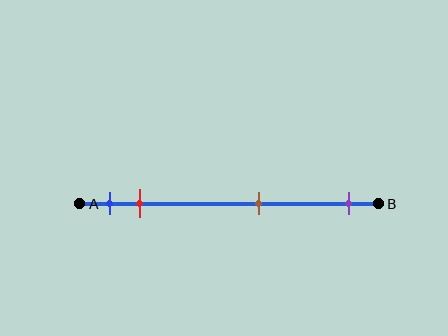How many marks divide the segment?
There are 4 marks dividing the segment.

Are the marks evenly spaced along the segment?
No, the marks are not evenly spaced.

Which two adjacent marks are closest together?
The blue and red marks are the closest adjacent pair.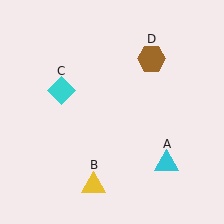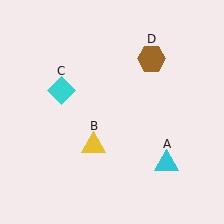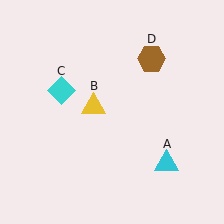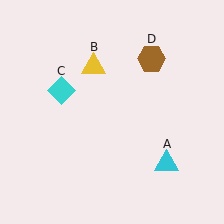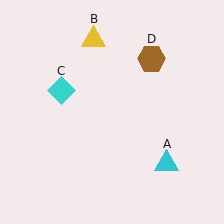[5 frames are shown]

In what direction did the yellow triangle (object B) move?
The yellow triangle (object B) moved up.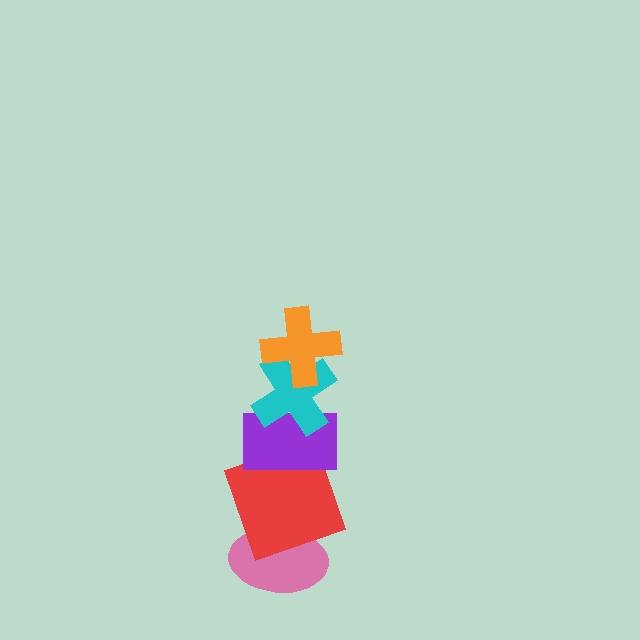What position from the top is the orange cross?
The orange cross is 1st from the top.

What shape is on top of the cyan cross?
The orange cross is on top of the cyan cross.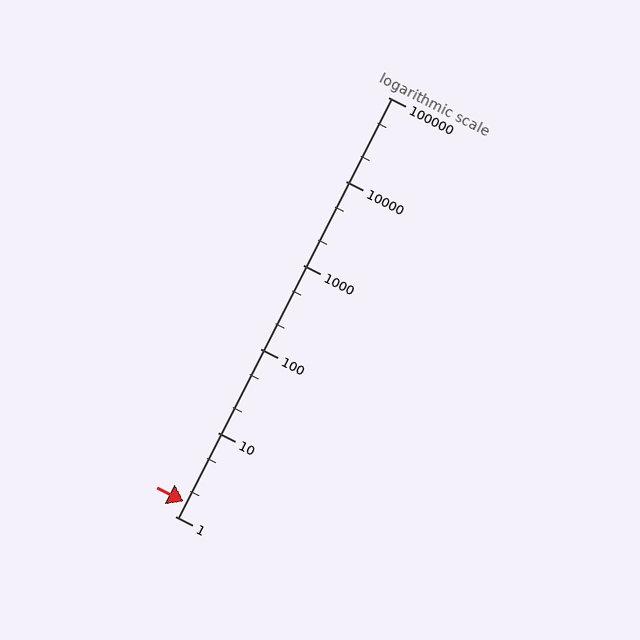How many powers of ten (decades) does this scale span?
The scale spans 5 decades, from 1 to 100000.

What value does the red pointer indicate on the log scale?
The pointer indicates approximately 1.5.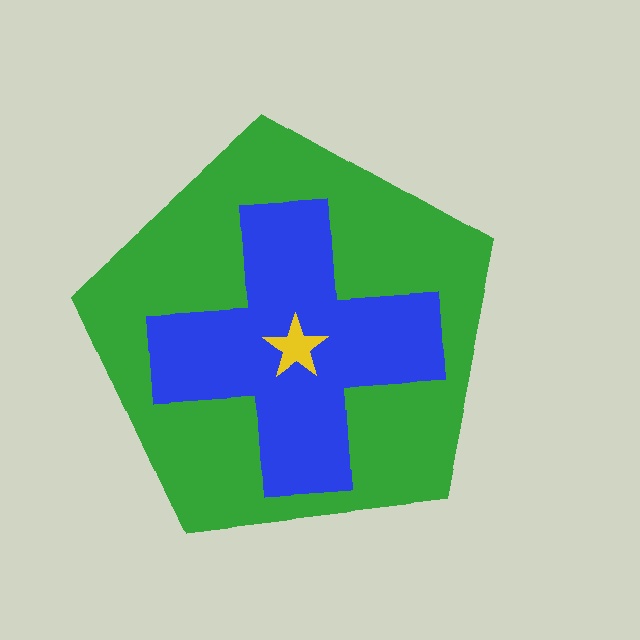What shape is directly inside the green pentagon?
The blue cross.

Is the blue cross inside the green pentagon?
Yes.